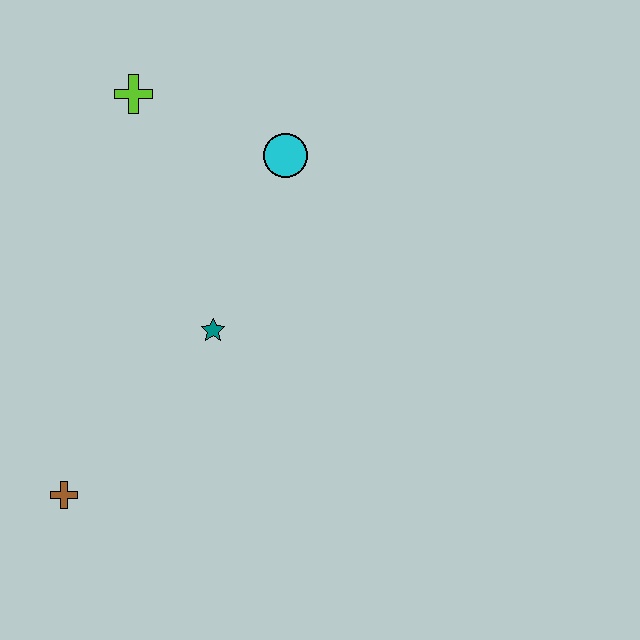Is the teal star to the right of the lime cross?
Yes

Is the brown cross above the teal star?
No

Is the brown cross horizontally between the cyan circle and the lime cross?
No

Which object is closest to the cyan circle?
The lime cross is closest to the cyan circle.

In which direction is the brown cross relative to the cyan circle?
The brown cross is below the cyan circle.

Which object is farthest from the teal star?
The lime cross is farthest from the teal star.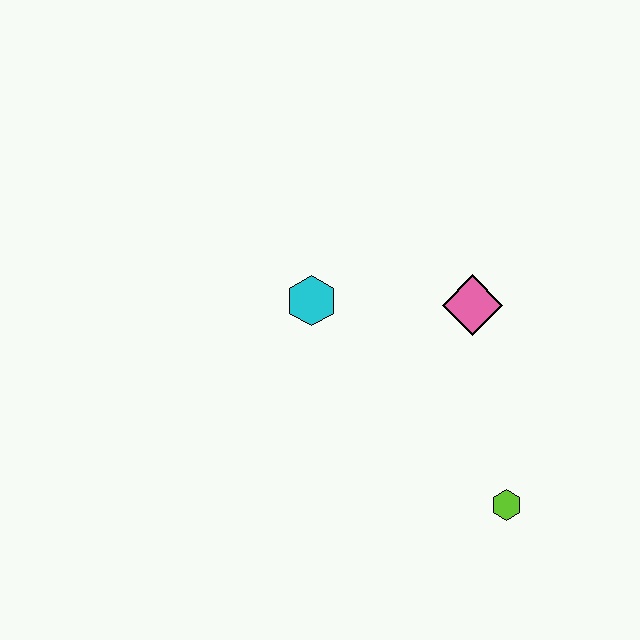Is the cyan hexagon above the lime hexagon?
Yes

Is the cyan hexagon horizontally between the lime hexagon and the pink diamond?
No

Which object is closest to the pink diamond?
The cyan hexagon is closest to the pink diamond.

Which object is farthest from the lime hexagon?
The cyan hexagon is farthest from the lime hexagon.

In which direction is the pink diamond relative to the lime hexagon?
The pink diamond is above the lime hexagon.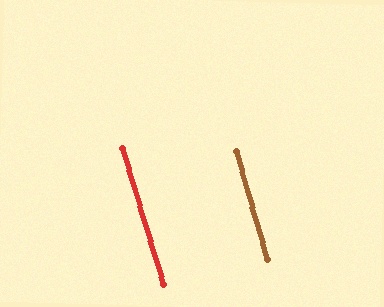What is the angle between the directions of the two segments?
Approximately 1 degree.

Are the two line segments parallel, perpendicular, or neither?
Parallel — their directions differ by only 0.9°.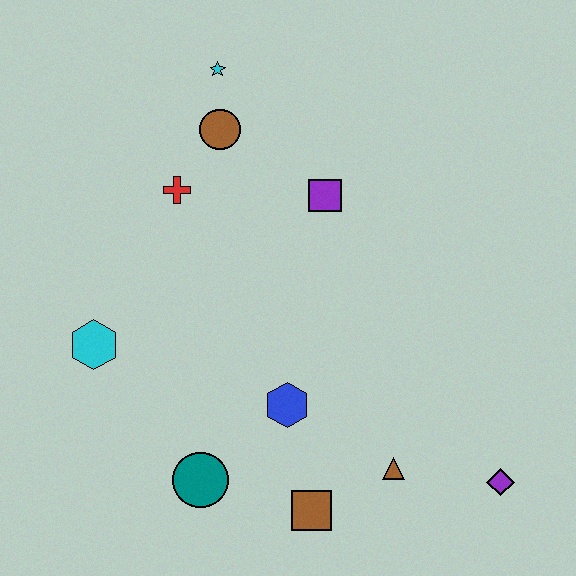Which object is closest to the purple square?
The brown circle is closest to the purple square.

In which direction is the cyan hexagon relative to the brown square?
The cyan hexagon is to the left of the brown square.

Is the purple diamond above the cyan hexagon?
No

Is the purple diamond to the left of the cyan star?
No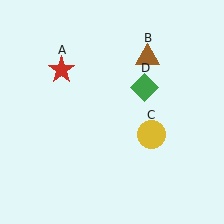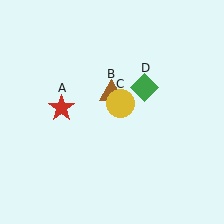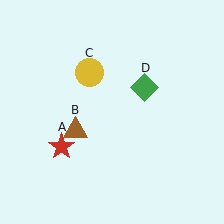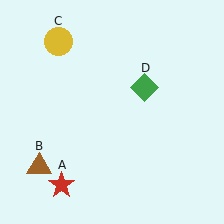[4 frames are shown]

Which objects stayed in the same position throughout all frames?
Green diamond (object D) remained stationary.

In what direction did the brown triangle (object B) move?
The brown triangle (object B) moved down and to the left.